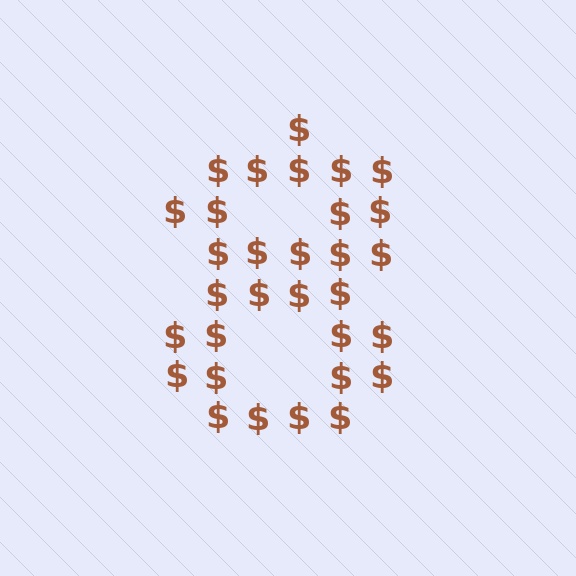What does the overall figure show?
The overall figure shows the digit 8.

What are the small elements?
The small elements are dollar signs.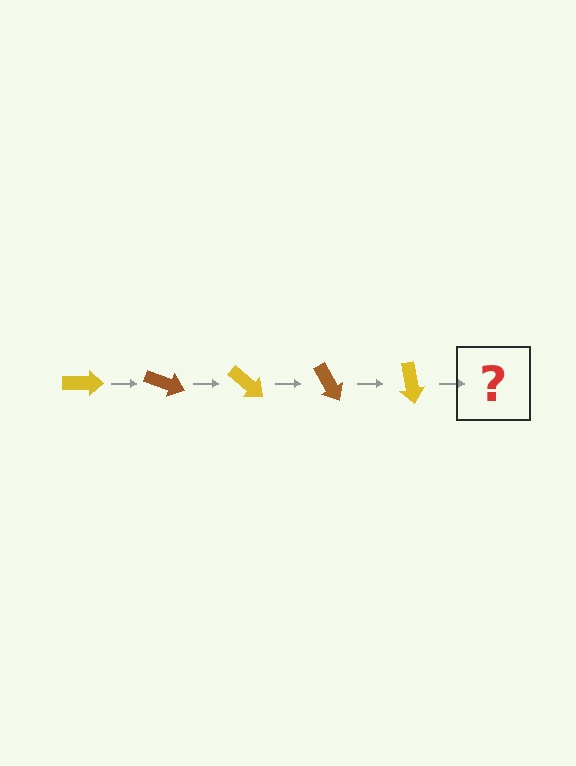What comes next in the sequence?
The next element should be a brown arrow, rotated 100 degrees from the start.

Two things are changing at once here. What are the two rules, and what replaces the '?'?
The two rules are that it rotates 20 degrees each step and the color cycles through yellow and brown. The '?' should be a brown arrow, rotated 100 degrees from the start.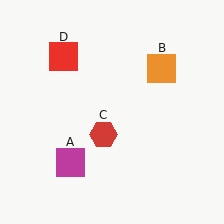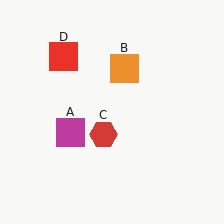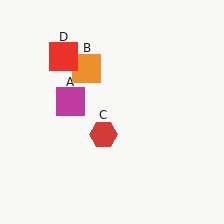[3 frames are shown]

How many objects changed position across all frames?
2 objects changed position: magenta square (object A), orange square (object B).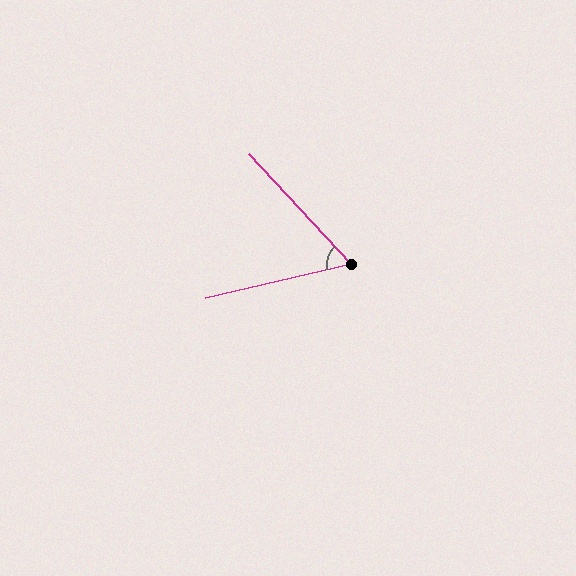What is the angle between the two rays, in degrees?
Approximately 60 degrees.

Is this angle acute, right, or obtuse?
It is acute.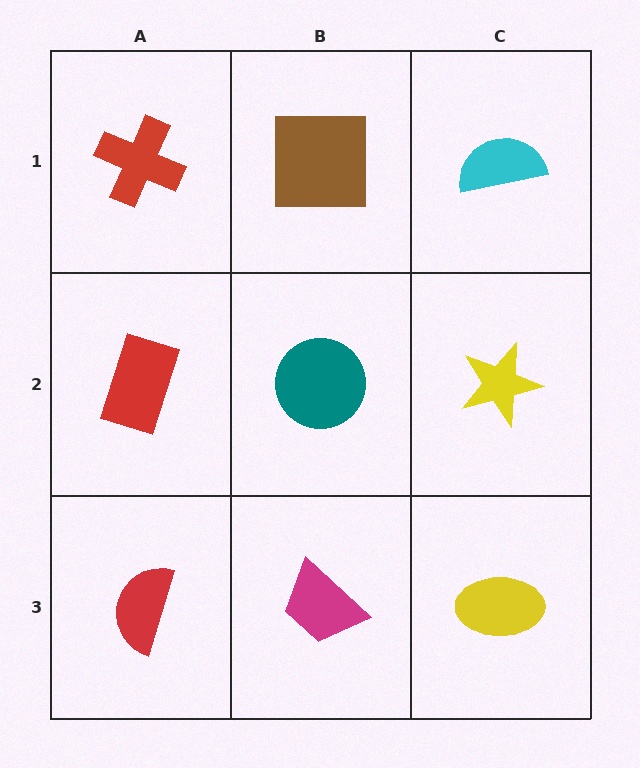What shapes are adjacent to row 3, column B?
A teal circle (row 2, column B), a red semicircle (row 3, column A), a yellow ellipse (row 3, column C).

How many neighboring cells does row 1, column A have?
2.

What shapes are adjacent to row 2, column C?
A cyan semicircle (row 1, column C), a yellow ellipse (row 3, column C), a teal circle (row 2, column B).